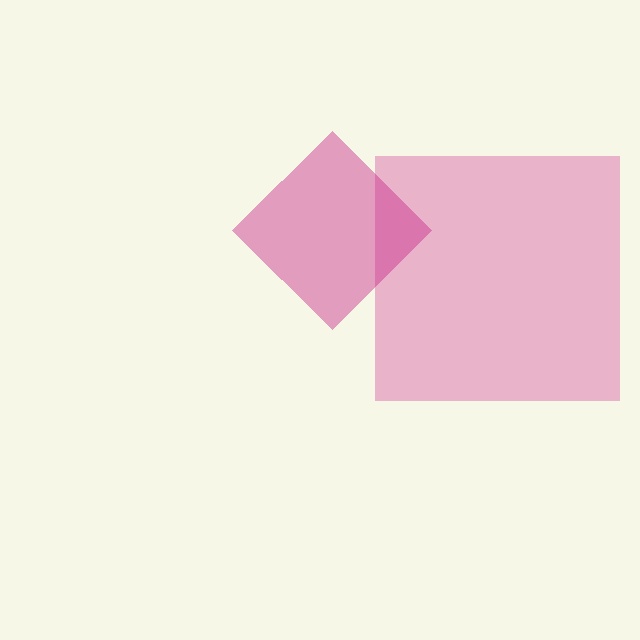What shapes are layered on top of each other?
The layered shapes are: a pink square, a magenta diamond.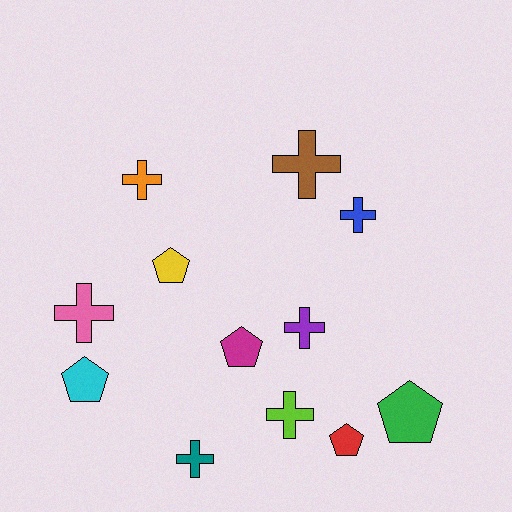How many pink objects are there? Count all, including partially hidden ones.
There is 1 pink object.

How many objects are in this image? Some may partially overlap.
There are 12 objects.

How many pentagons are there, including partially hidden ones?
There are 5 pentagons.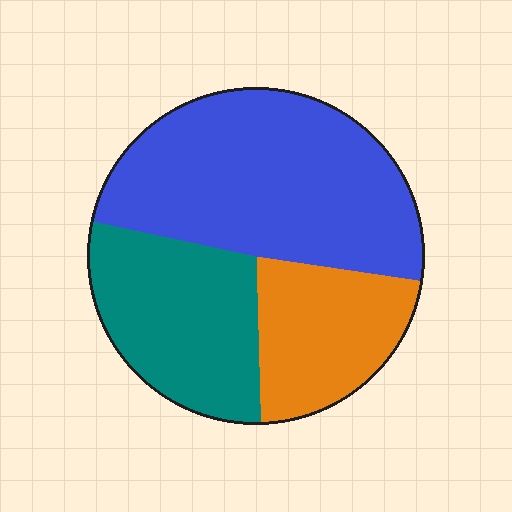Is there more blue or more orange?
Blue.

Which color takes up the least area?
Orange, at roughly 20%.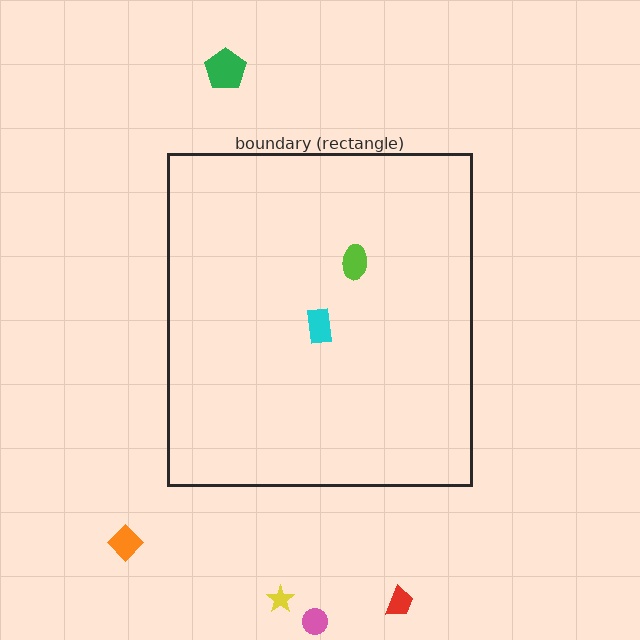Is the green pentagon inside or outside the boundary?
Outside.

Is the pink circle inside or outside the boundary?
Outside.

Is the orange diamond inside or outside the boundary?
Outside.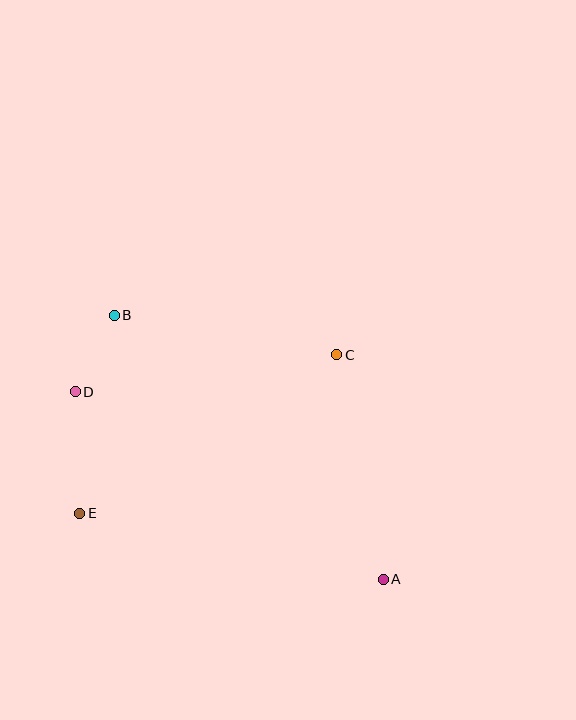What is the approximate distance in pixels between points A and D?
The distance between A and D is approximately 360 pixels.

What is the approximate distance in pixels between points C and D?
The distance between C and D is approximately 264 pixels.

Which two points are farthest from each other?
Points A and B are farthest from each other.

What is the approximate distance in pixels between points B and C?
The distance between B and C is approximately 226 pixels.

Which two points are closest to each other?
Points B and D are closest to each other.